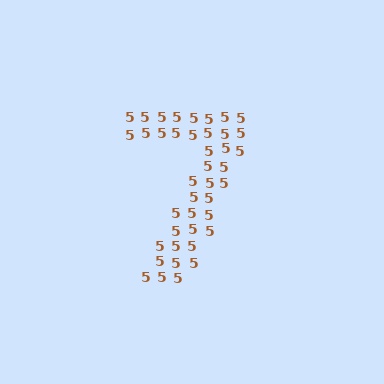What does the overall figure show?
The overall figure shows the digit 7.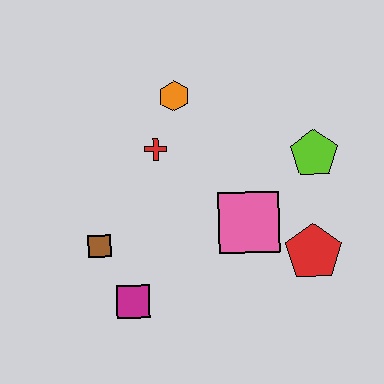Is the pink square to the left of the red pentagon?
Yes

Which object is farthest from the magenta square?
The lime pentagon is farthest from the magenta square.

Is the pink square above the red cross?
No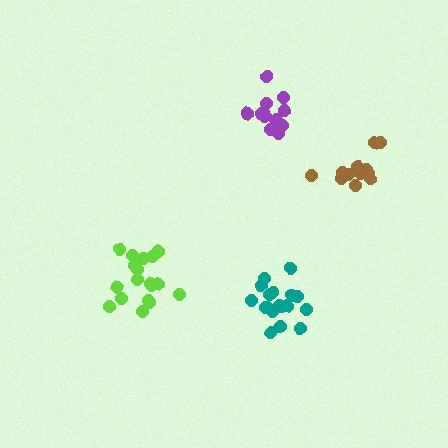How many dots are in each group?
Group 1: 18 dots, Group 2: 18 dots, Group 3: 13 dots, Group 4: 14 dots (63 total).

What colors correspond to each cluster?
The clusters are colored: teal, lime, brown, purple.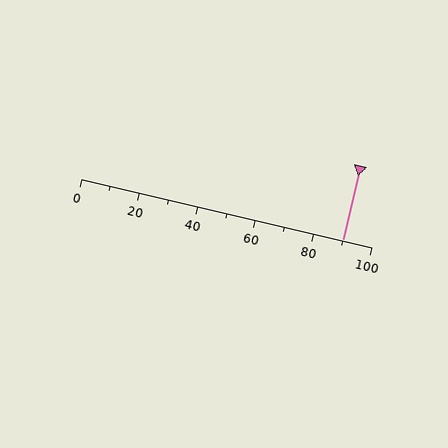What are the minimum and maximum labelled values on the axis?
The axis runs from 0 to 100.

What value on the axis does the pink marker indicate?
The marker indicates approximately 90.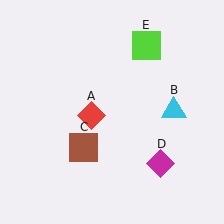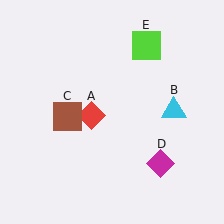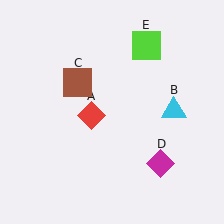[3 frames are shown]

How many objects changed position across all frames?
1 object changed position: brown square (object C).